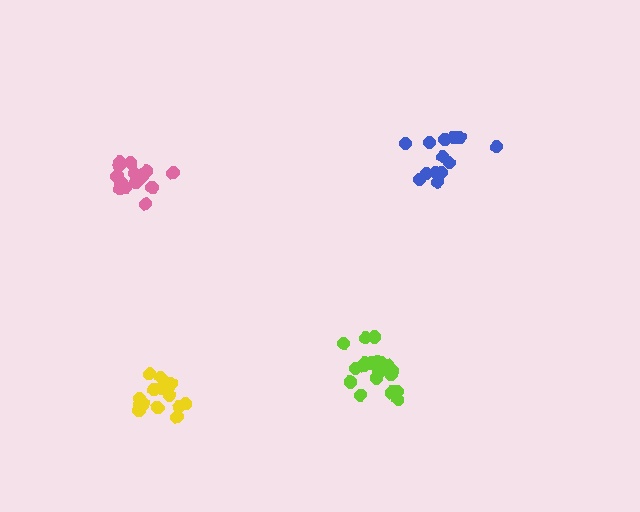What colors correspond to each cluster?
The clusters are colored: yellow, lime, pink, blue.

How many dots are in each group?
Group 1: 16 dots, Group 2: 19 dots, Group 3: 16 dots, Group 4: 13 dots (64 total).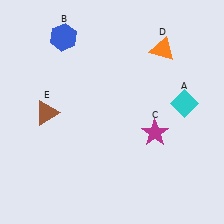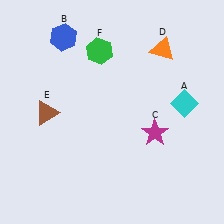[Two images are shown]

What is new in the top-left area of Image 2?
A green hexagon (F) was added in the top-left area of Image 2.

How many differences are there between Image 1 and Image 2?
There is 1 difference between the two images.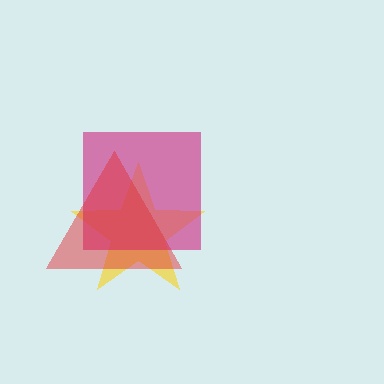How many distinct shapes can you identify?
There are 3 distinct shapes: a yellow star, a magenta square, a red triangle.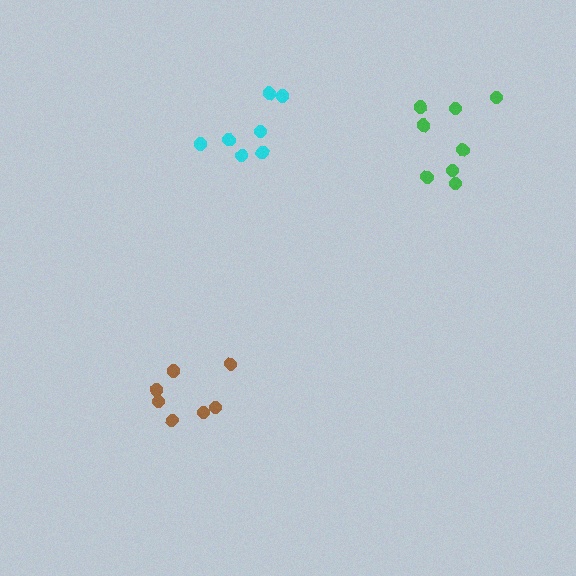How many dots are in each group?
Group 1: 8 dots, Group 2: 7 dots, Group 3: 8 dots (23 total).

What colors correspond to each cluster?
The clusters are colored: green, cyan, brown.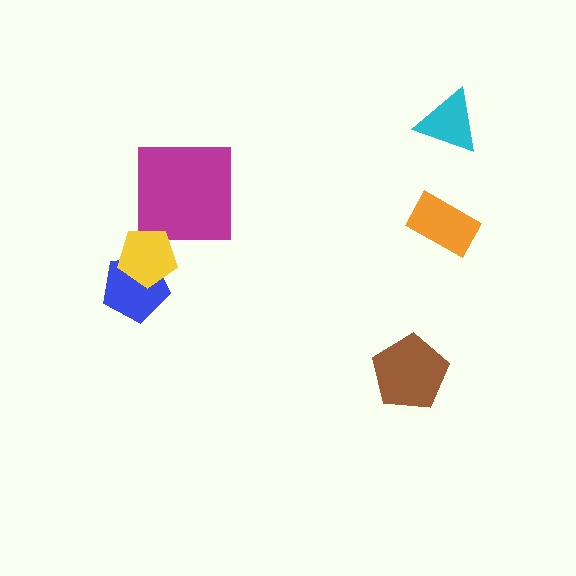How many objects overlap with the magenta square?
0 objects overlap with the magenta square.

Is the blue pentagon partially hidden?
Yes, it is partially covered by another shape.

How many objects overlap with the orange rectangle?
0 objects overlap with the orange rectangle.